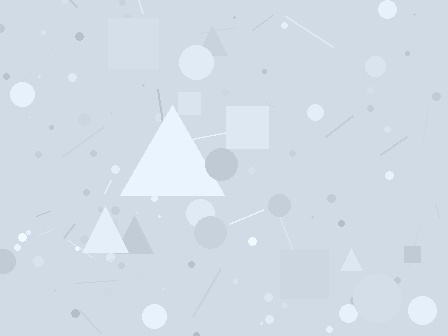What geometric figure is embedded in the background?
A triangle is embedded in the background.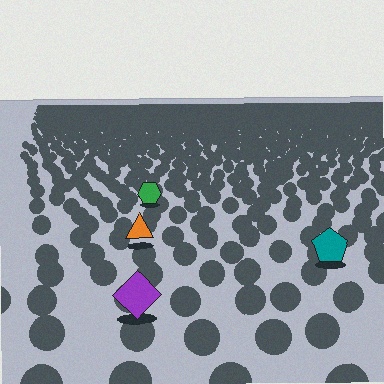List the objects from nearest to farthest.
From nearest to farthest: the purple diamond, the teal pentagon, the orange triangle, the green hexagon.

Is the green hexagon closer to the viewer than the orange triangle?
No. The orange triangle is closer — you can tell from the texture gradient: the ground texture is coarser near it.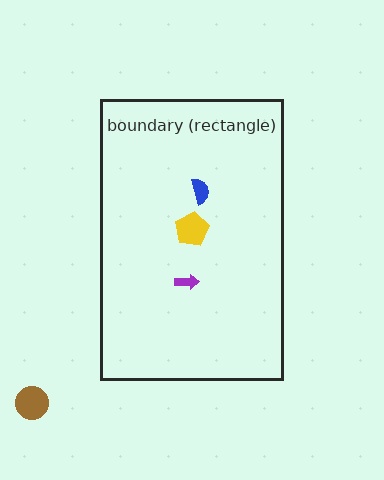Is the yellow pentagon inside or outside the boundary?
Inside.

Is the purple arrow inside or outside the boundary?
Inside.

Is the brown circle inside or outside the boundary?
Outside.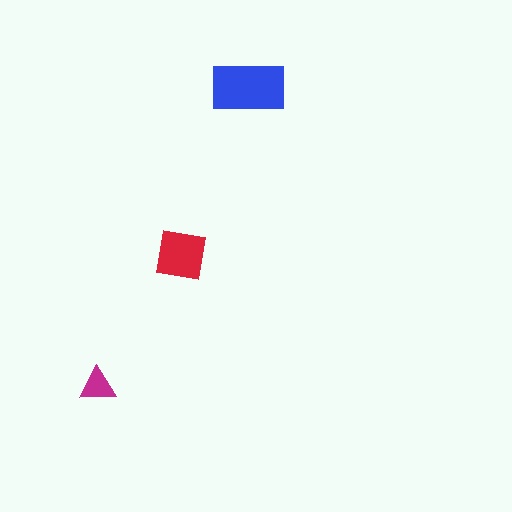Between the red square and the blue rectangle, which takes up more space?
The blue rectangle.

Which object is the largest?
The blue rectangle.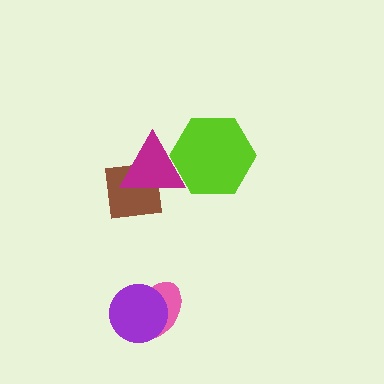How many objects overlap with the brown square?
1 object overlaps with the brown square.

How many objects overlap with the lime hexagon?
1 object overlaps with the lime hexagon.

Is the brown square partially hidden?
Yes, it is partially covered by another shape.